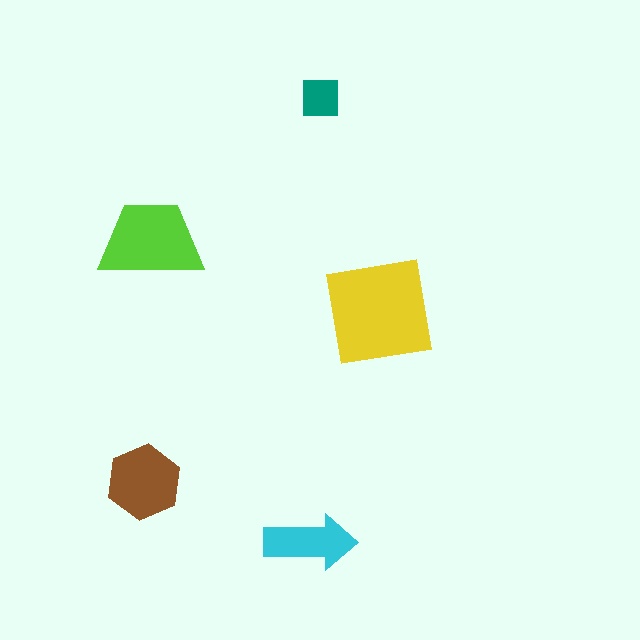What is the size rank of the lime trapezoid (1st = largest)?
2nd.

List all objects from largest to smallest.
The yellow square, the lime trapezoid, the brown hexagon, the cyan arrow, the teal square.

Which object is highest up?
The teal square is topmost.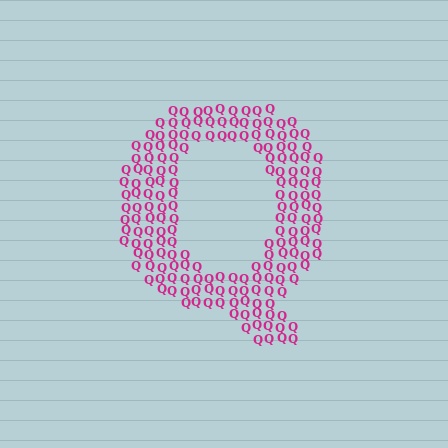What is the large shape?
The large shape is the letter Q.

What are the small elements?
The small elements are letter Q's.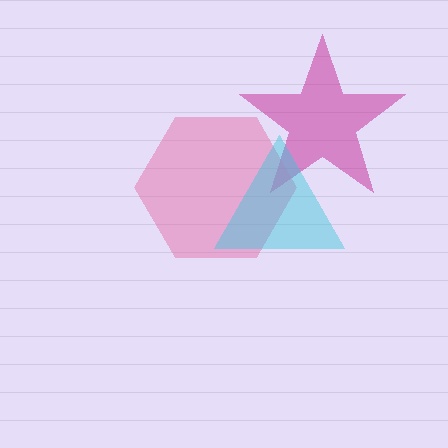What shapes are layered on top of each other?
The layered shapes are: a magenta star, a pink hexagon, a cyan triangle.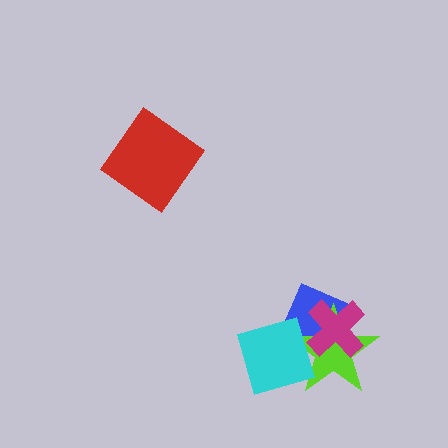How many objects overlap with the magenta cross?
3 objects overlap with the magenta cross.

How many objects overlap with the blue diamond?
3 objects overlap with the blue diamond.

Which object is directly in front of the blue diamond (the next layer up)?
The lime star is directly in front of the blue diamond.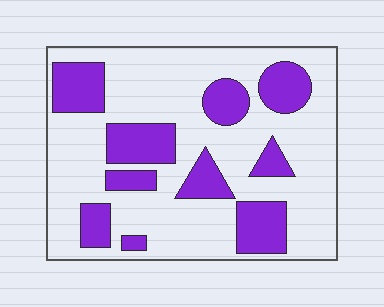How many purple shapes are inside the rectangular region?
10.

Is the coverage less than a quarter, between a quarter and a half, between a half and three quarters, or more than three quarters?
Between a quarter and a half.